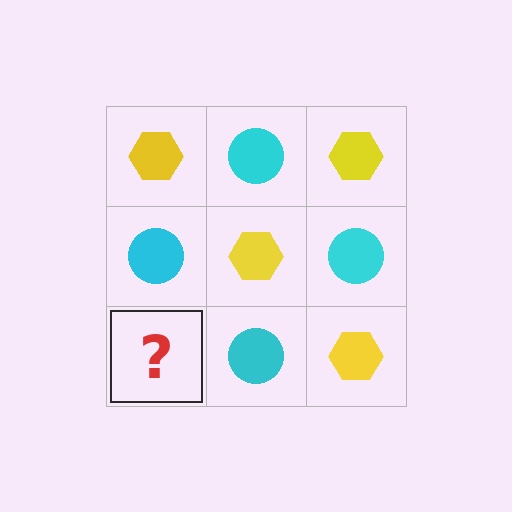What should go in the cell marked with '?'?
The missing cell should contain a yellow hexagon.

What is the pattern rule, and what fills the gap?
The rule is that it alternates yellow hexagon and cyan circle in a checkerboard pattern. The gap should be filled with a yellow hexagon.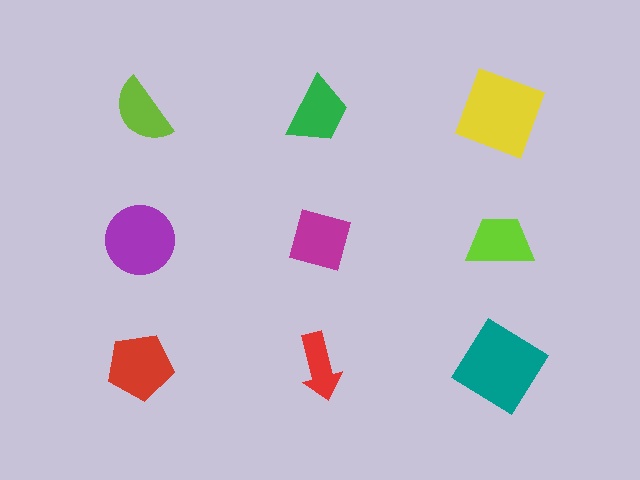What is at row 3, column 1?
A red pentagon.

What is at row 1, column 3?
A yellow square.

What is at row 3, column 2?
A red arrow.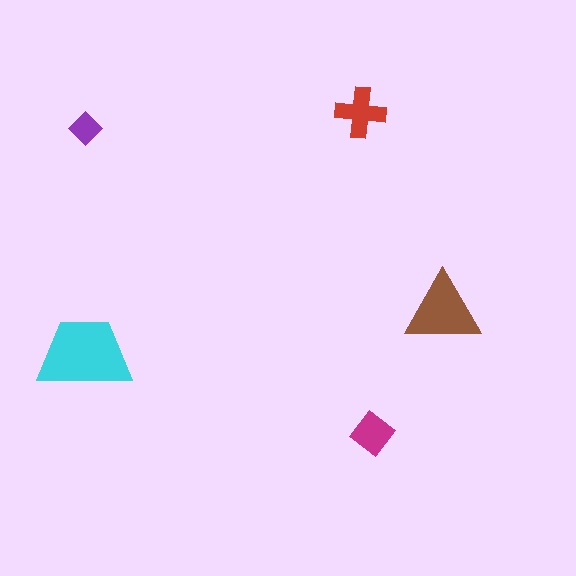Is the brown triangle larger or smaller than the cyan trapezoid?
Smaller.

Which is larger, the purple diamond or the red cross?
The red cross.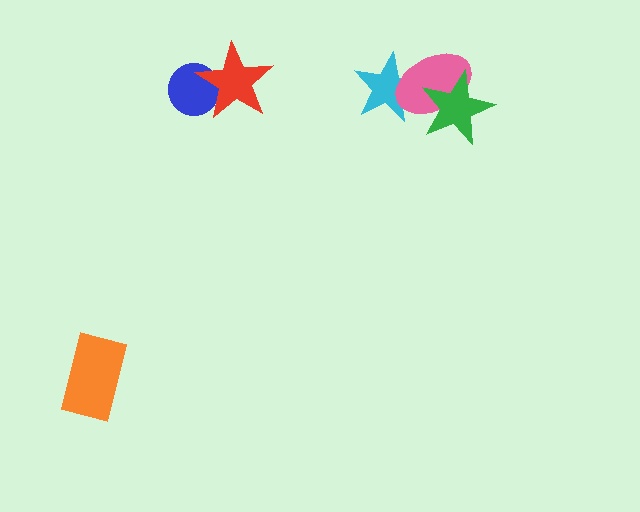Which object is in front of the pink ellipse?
The green star is in front of the pink ellipse.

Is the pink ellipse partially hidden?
Yes, it is partially covered by another shape.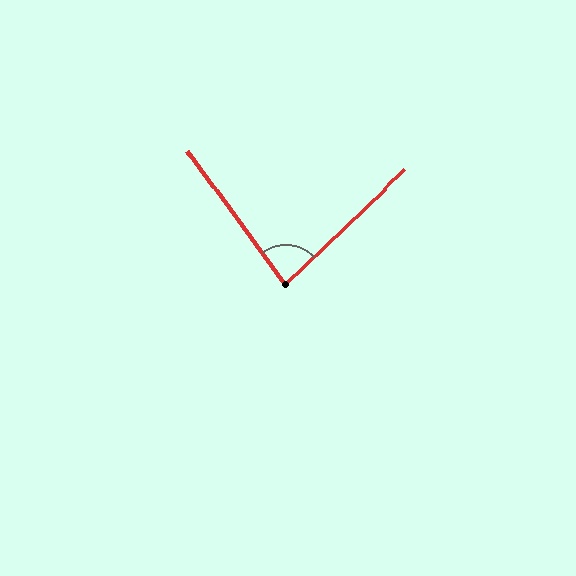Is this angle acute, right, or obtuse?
It is acute.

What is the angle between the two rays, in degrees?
Approximately 82 degrees.